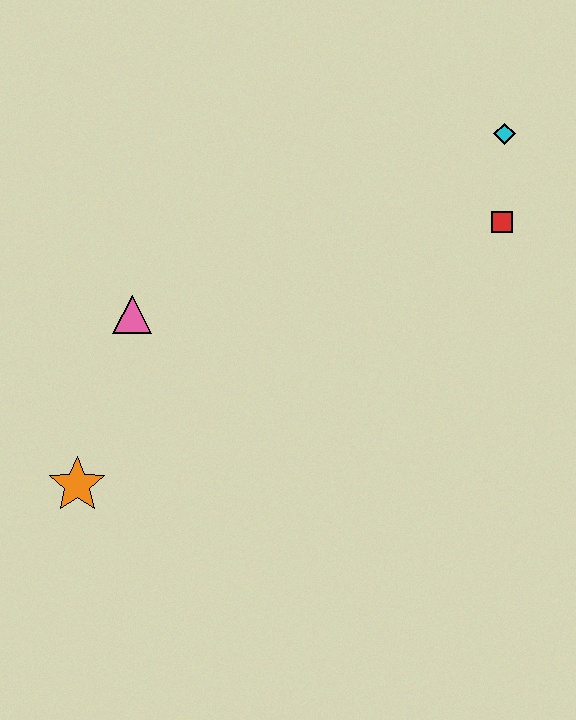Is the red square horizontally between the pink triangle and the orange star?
No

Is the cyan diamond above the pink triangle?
Yes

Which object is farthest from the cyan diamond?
The orange star is farthest from the cyan diamond.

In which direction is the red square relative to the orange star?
The red square is to the right of the orange star.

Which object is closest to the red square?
The cyan diamond is closest to the red square.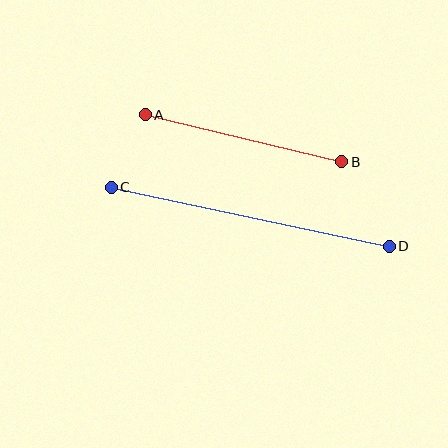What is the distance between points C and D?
The distance is approximately 284 pixels.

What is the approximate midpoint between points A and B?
The midpoint is at approximately (244, 138) pixels.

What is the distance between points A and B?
The distance is approximately 202 pixels.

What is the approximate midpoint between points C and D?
The midpoint is at approximately (250, 217) pixels.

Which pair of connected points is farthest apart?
Points C and D are farthest apart.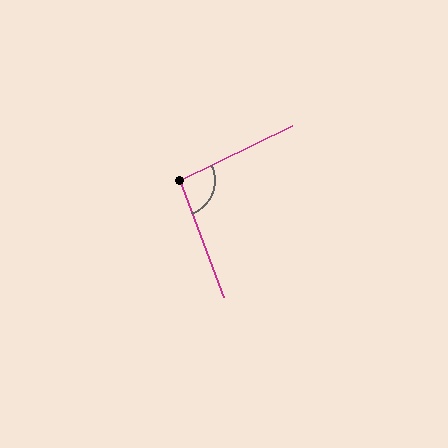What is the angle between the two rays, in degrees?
Approximately 95 degrees.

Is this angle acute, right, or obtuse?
It is obtuse.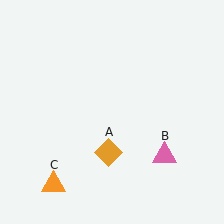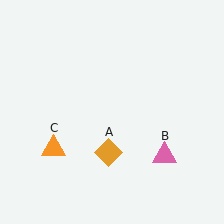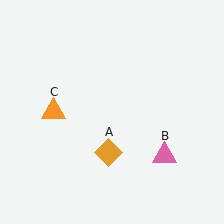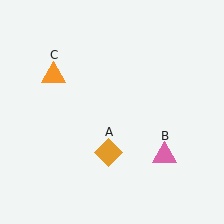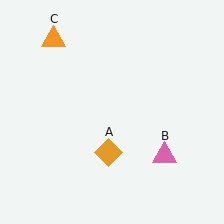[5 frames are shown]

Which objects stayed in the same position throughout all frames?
Orange diamond (object A) and pink triangle (object B) remained stationary.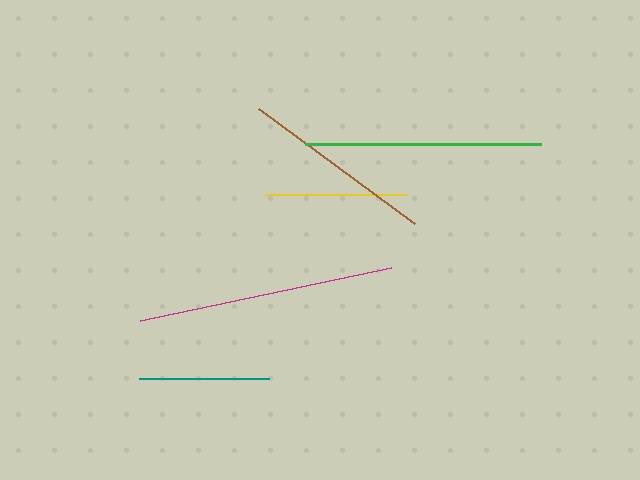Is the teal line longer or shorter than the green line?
The green line is longer than the teal line.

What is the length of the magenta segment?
The magenta segment is approximately 256 pixels long.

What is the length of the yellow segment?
The yellow segment is approximately 142 pixels long.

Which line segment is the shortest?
The teal line is the shortest at approximately 130 pixels.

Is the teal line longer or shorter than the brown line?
The brown line is longer than the teal line.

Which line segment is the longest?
The magenta line is the longest at approximately 256 pixels.